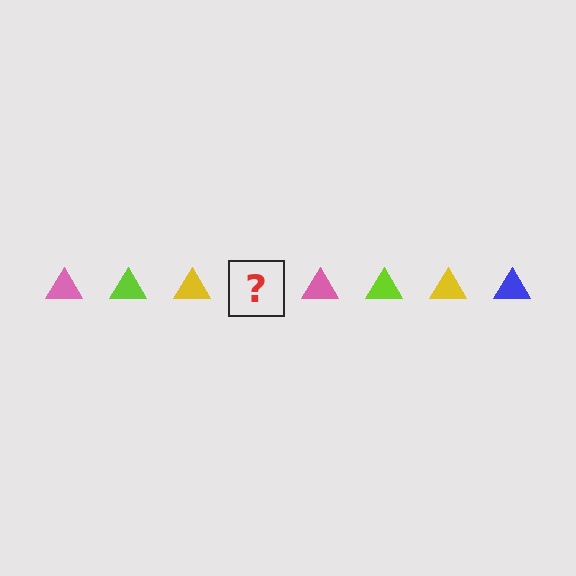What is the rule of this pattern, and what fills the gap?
The rule is that the pattern cycles through pink, lime, yellow, blue triangles. The gap should be filled with a blue triangle.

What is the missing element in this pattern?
The missing element is a blue triangle.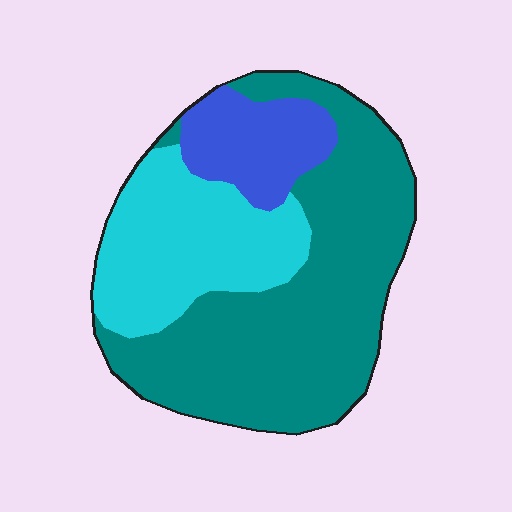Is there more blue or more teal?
Teal.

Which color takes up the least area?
Blue, at roughly 15%.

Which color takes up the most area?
Teal, at roughly 55%.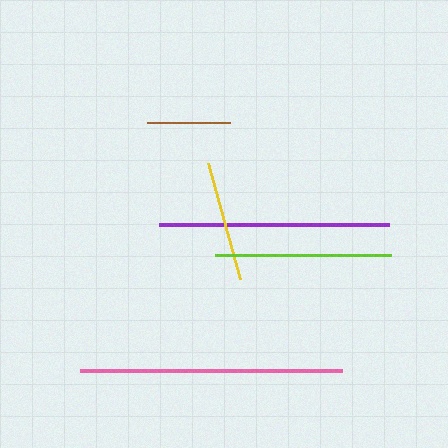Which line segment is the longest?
The pink line is the longest at approximately 261 pixels.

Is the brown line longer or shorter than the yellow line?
The yellow line is longer than the brown line.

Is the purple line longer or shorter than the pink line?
The pink line is longer than the purple line.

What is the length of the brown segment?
The brown segment is approximately 83 pixels long.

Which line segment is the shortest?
The brown line is the shortest at approximately 83 pixels.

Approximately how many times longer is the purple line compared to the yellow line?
The purple line is approximately 1.9 times the length of the yellow line.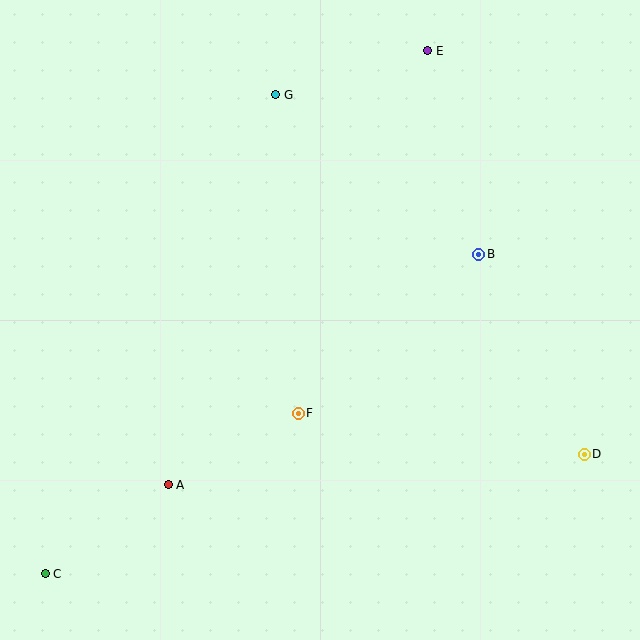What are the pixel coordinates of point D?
Point D is at (584, 454).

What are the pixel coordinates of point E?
Point E is at (428, 51).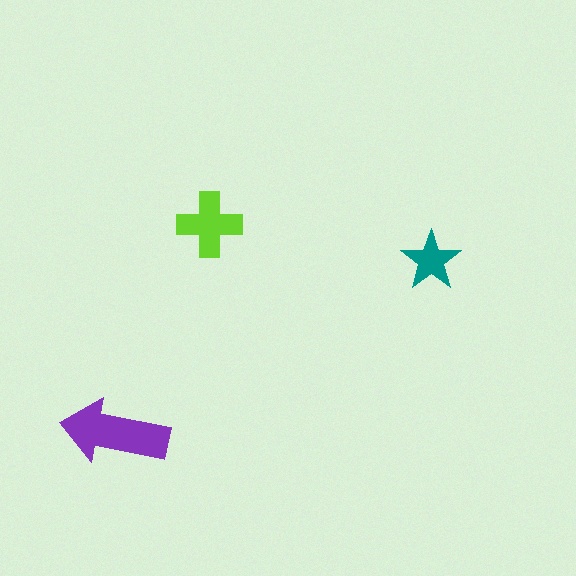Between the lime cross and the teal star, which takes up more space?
The lime cross.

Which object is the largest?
The purple arrow.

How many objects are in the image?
There are 3 objects in the image.